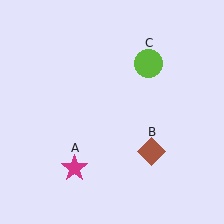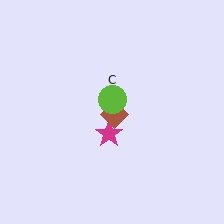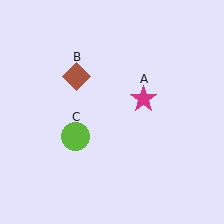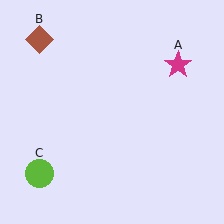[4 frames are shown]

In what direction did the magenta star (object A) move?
The magenta star (object A) moved up and to the right.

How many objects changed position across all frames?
3 objects changed position: magenta star (object A), brown diamond (object B), lime circle (object C).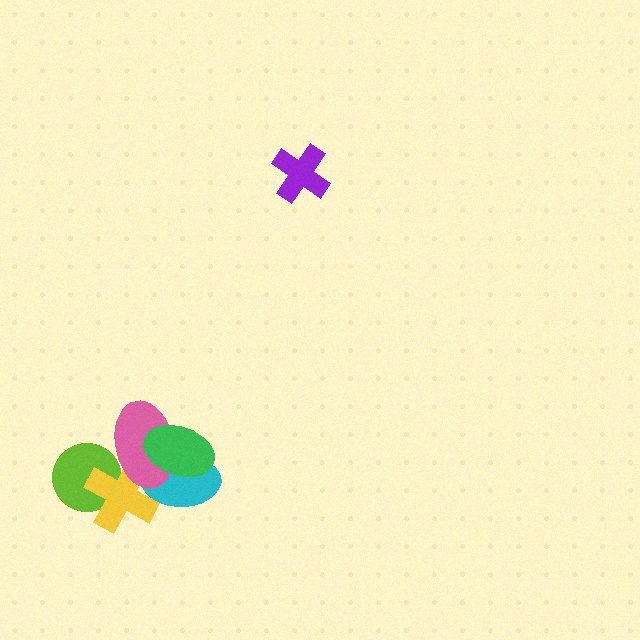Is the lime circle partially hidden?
Yes, it is partially covered by another shape.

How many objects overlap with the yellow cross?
3 objects overlap with the yellow cross.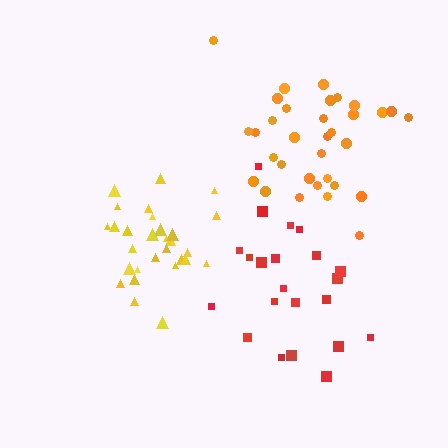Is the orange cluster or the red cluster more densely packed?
Orange.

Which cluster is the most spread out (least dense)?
Red.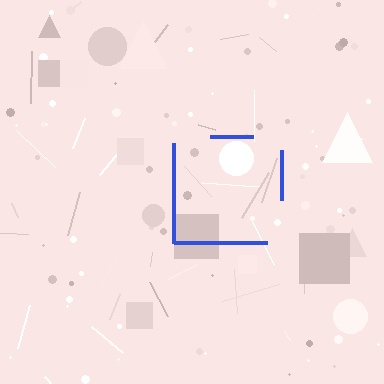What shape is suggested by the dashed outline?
The dashed outline suggests a square.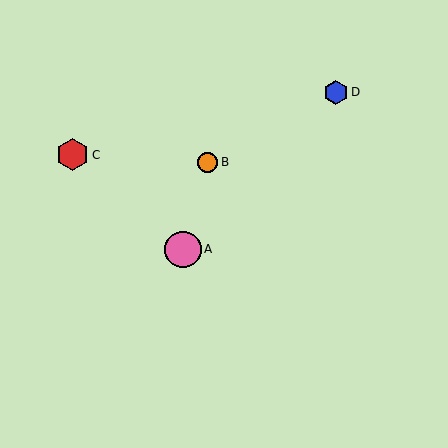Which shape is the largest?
The pink circle (labeled A) is the largest.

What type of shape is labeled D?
Shape D is a blue hexagon.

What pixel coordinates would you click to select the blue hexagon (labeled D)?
Click at (336, 92) to select the blue hexagon D.